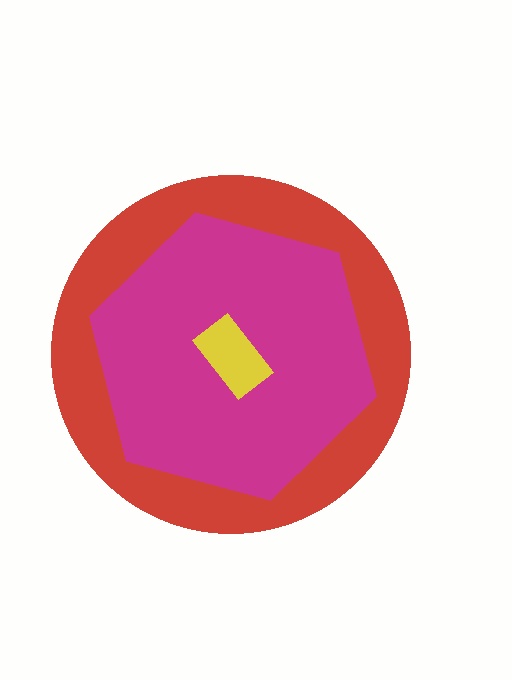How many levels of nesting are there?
3.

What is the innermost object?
The yellow rectangle.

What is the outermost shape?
The red circle.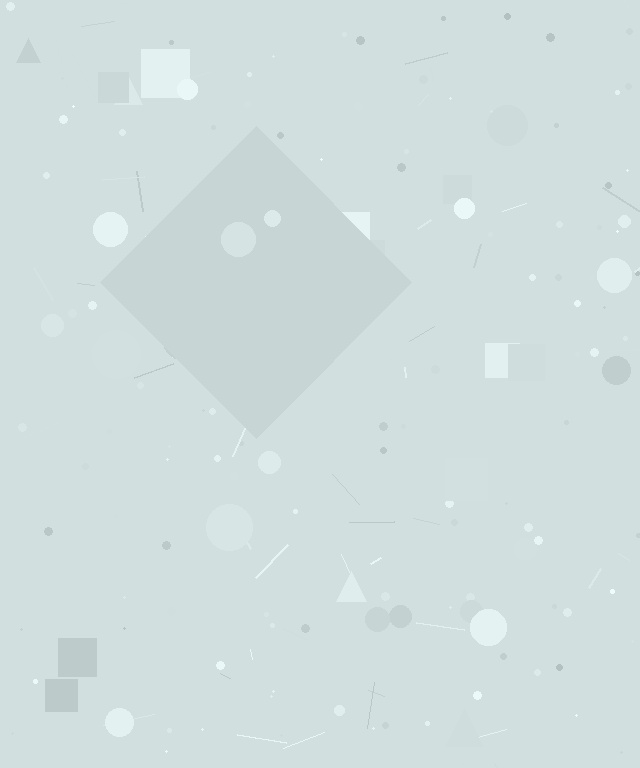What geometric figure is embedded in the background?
A diamond is embedded in the background.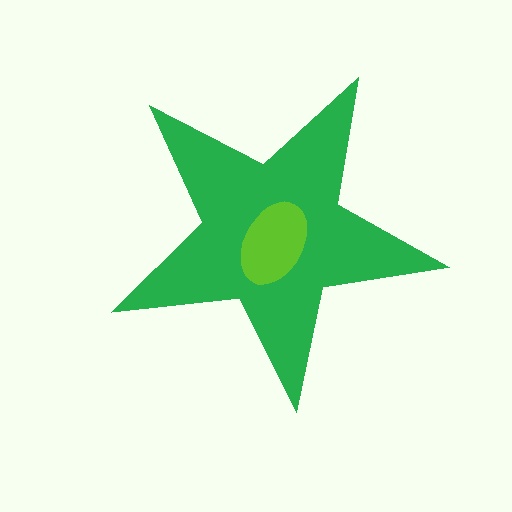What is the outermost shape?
The green star.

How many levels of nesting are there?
2.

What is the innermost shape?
The lime ellipse.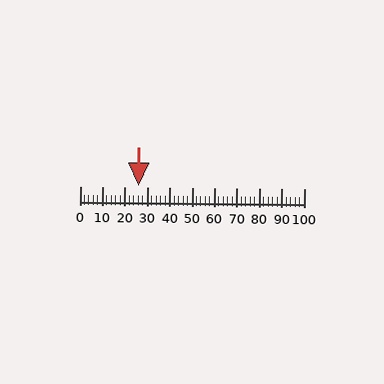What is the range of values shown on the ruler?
The ruler shows values from 0 to 100.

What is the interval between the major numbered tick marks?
The major tick marks are spaced 10 units apart.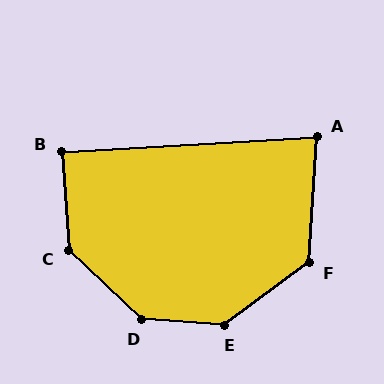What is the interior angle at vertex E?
Approximately 140 degrees (obtuse).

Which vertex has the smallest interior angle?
A, at approximately 83 degrees.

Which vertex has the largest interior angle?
D, at approximately 141 degrees.